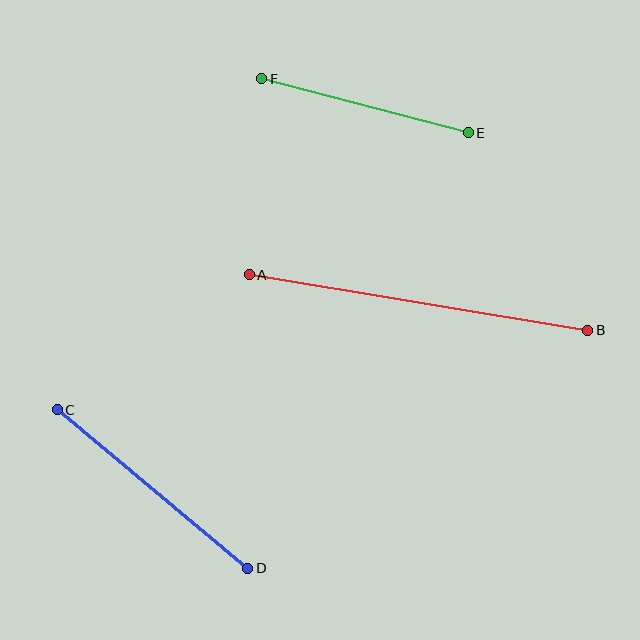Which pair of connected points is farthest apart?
Points A and B are farthest apart.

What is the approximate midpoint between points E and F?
The midpoint is at approximately (365, 106) pixels.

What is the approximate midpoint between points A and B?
The midpoint is at approximately (419, 302) pixels.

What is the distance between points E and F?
The distance is approximately 214 pixels.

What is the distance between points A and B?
The distance is approximately 343 pixels.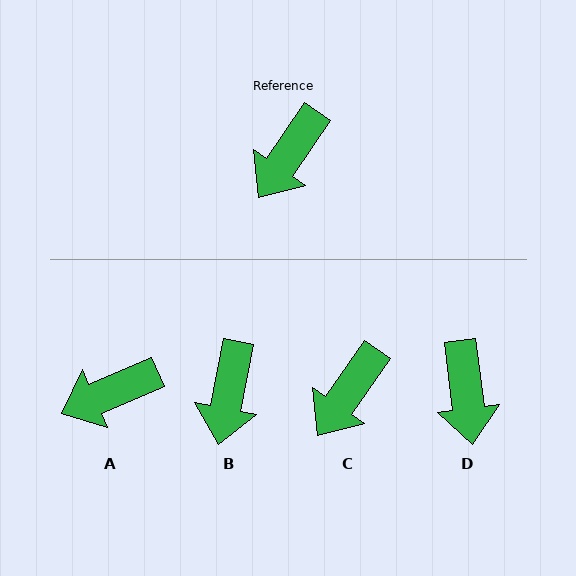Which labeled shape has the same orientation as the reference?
C.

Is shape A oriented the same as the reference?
No, it is off by about 33 degrees.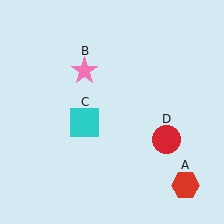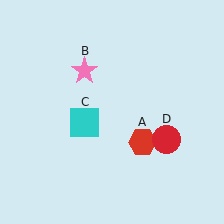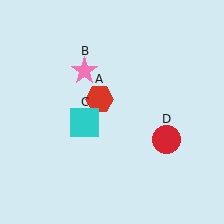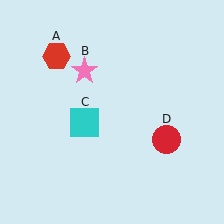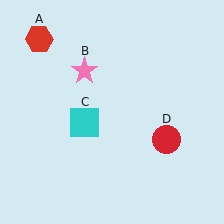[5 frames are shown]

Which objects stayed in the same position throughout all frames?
Pink star (object B) and cyan square (object C) and red circle (object D) remained stationary.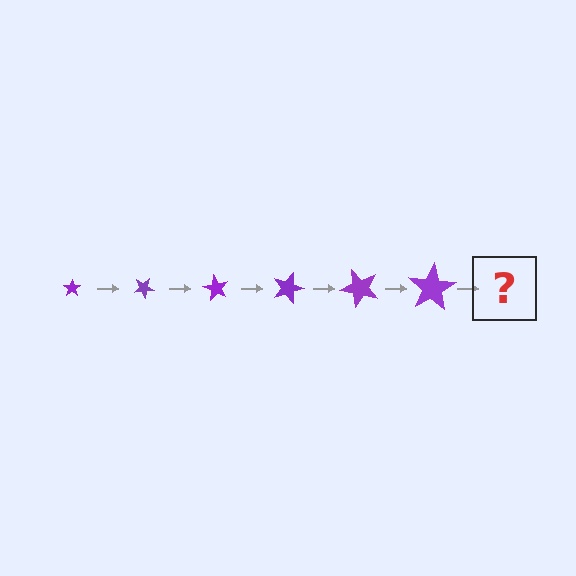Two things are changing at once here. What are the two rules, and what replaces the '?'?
The two rules are that the star grows larger each step and it rotates 30 degrees each step. The '?' should be a star, larger than the previous one and rotated 180 degrees from the start.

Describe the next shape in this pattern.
It should be a star, larger than the previous one and rotated 180 degrees from the start.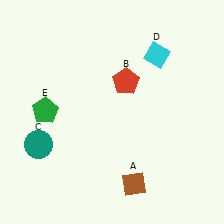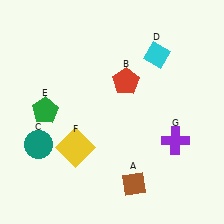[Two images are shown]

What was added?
A yellow square (F), a purple cross (G) were added in Image 2.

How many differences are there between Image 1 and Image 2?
There are 2 differences between the two images.